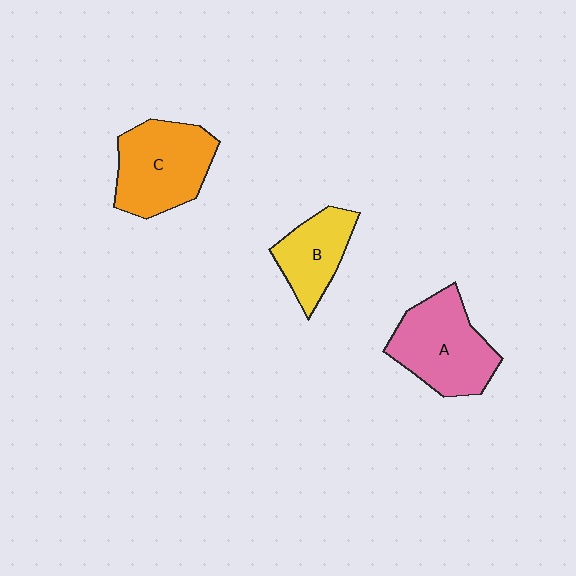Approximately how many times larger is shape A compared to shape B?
Approximately 1.5 times.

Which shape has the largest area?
Shape A (pink).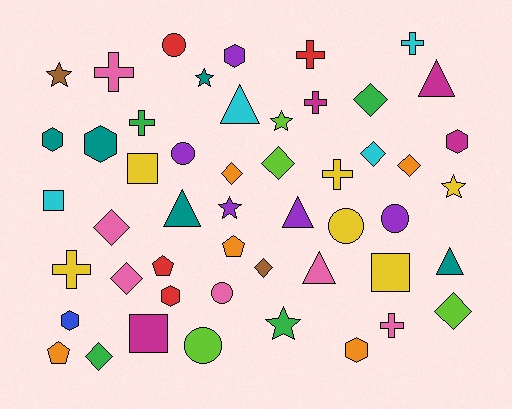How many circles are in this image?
There are 6 circles.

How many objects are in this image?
There are 50 objects.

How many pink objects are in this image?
There are 6 pink objects.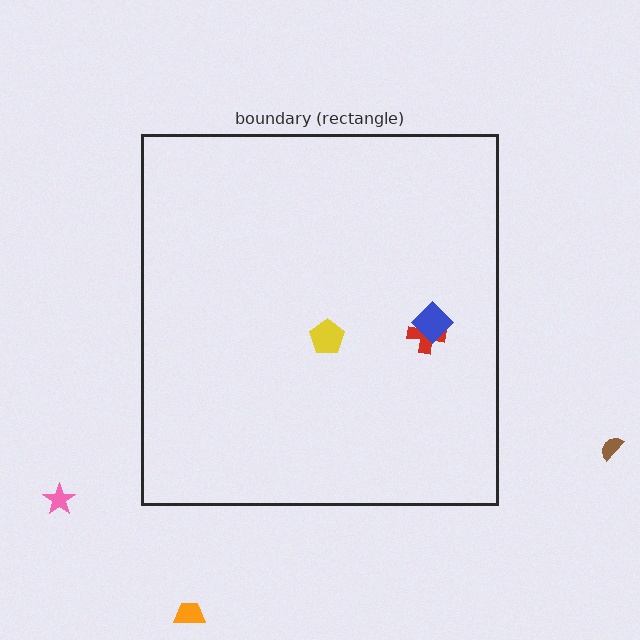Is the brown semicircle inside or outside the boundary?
Outside.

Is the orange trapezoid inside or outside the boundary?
Outside.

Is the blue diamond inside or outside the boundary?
Inside.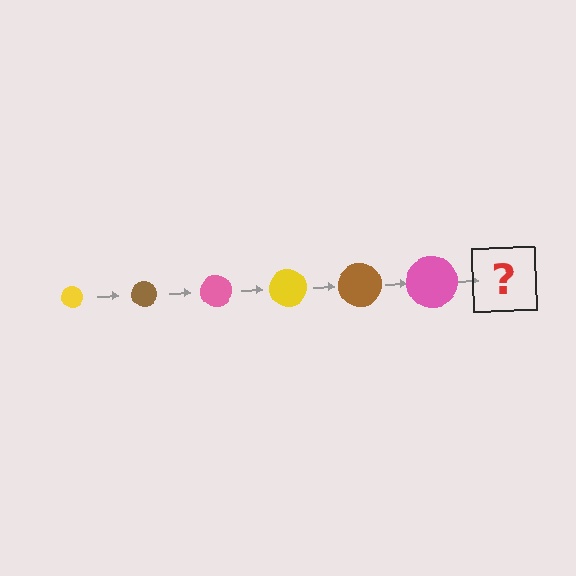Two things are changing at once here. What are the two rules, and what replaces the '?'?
The two rules are that the circle grows larger each step and the color cycles through yellow, brown, and pink. The '?' should be a yellow circle, larger than the previous one.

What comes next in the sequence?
The next element should be a yellow circle, larger than the previous one.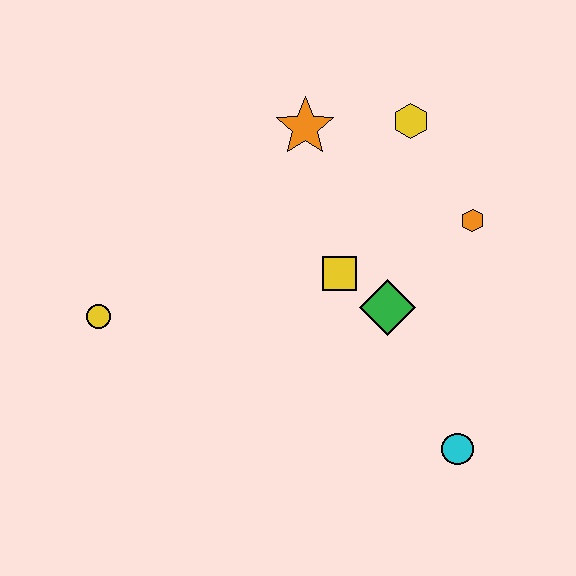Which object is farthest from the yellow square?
The yellow circle is farthest from the yellow square.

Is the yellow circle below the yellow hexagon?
Yes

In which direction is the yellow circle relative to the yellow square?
The yellow circle is to the left of the yellow square.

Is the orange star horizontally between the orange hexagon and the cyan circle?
No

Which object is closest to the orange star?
The yellow hexagon is closest to the orange star.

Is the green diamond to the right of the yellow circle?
Yes